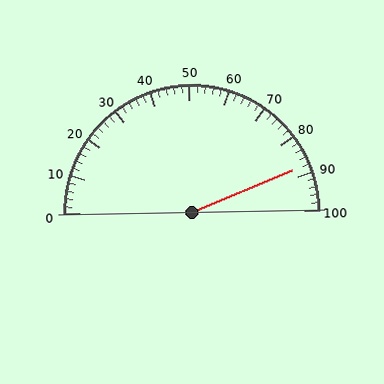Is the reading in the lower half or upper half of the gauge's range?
The reading is in the upper half of the range (0 to 100).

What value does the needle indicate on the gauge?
The needle indicates approximately 88.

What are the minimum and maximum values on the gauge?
The gauge ranges from 0 to 100.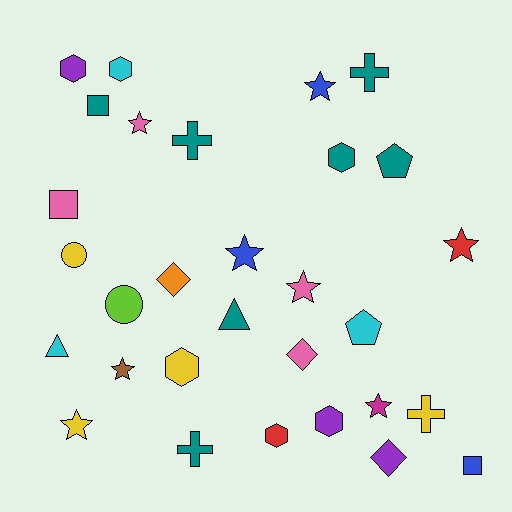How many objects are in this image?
There are 30 objects.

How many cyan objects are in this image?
There are 3 cyan objects.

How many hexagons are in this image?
There are 6 hexagons.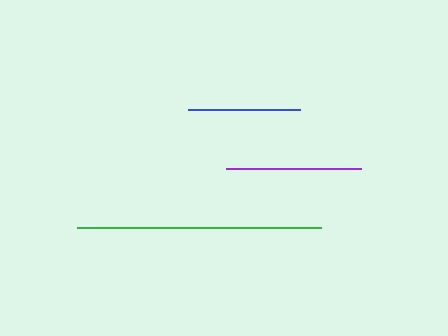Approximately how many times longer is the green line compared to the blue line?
The green line is approximately 2.2 times the length of the blue line.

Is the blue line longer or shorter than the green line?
The green line is longer than the blue line.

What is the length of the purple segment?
The purple segment is approximately 135 pixels long.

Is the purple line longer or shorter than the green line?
The green line is longer than the purple line.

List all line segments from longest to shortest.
From longest to shortest: green, purple, blue.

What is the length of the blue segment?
The blue segment is approximately 112 pixels long.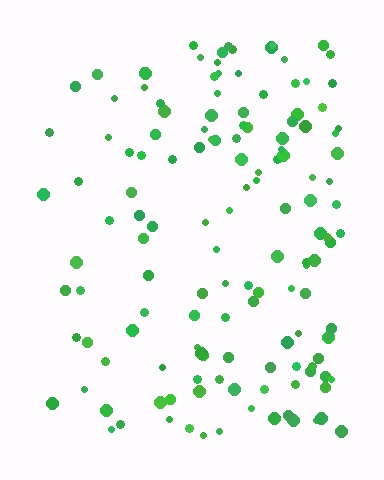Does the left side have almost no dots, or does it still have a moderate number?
Still a moderate number, just noticeably fewer than the right.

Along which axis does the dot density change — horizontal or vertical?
Horizontal.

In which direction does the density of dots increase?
From left to right, with the right side densest.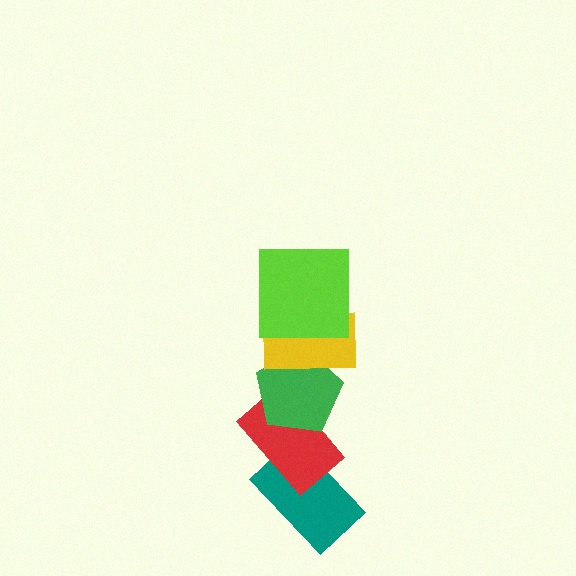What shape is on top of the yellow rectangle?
The lime square is on top of the yellow rectangle.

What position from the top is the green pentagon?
The green pentagon is 3rd from the top.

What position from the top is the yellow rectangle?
The yellow rectangle is 2nd from the top.